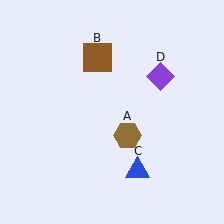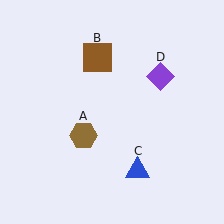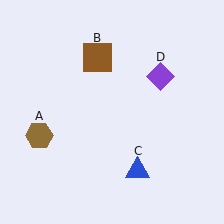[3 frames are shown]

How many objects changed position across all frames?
1 object changed position: brown hexagon (object A).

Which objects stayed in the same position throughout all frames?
Brown square (object B) and blue triangle (object C) and purple diamond (object D) remained stationary.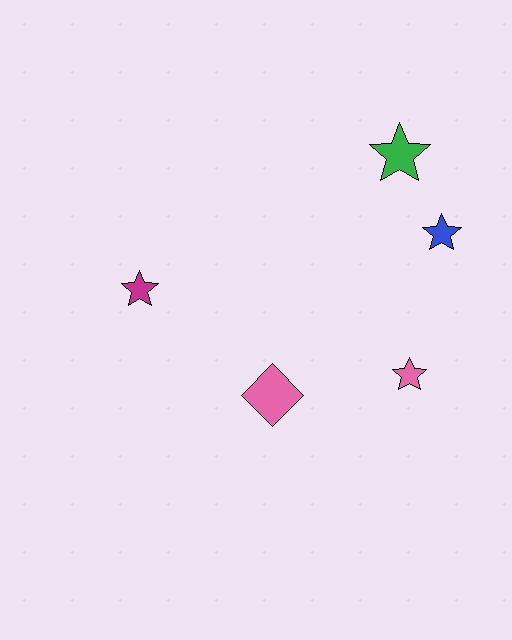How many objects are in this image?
There are 5 objects.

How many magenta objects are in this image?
There is 1 magenta object.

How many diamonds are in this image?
There is 1 diamond.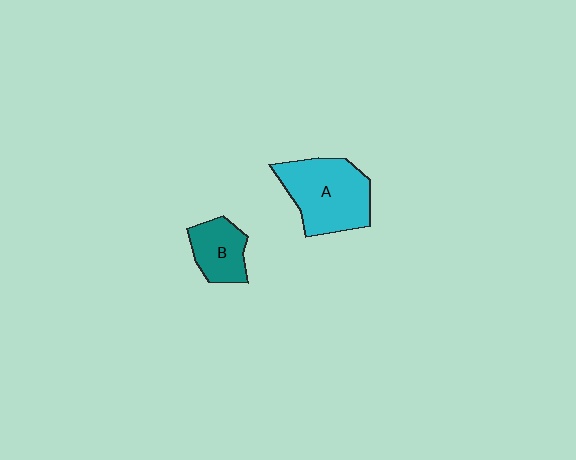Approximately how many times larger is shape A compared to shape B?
Approximately 1.8 times.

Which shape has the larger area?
Shape A (cyan).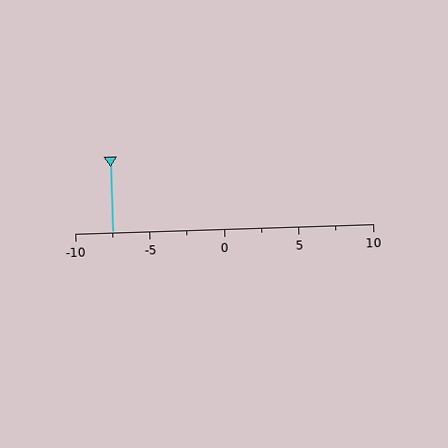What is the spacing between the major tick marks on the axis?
The major ticks are spaced 5 apart.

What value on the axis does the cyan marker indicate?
The marker indicates approximately -7.5.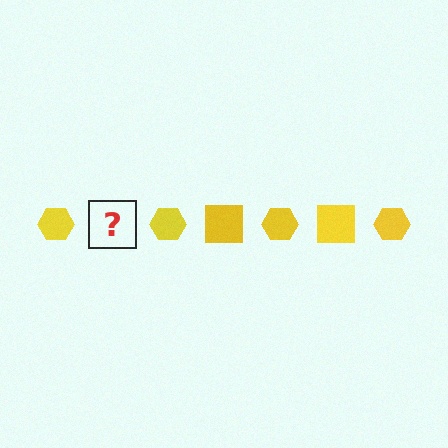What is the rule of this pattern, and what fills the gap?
The rule is that the pattern cycles through hexagon, square shapes in yellow. The gap should be filled with a yellow square.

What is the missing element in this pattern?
The missing element is a yellow square.